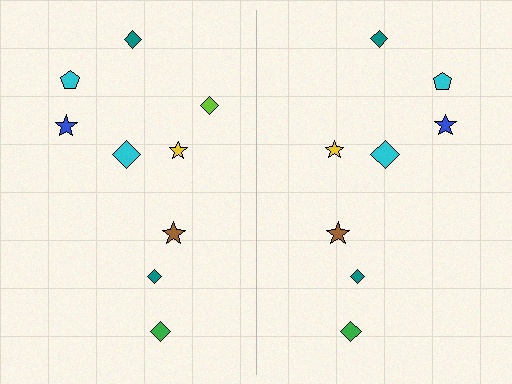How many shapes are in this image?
There are 17 shapes in this image.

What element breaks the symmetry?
A lime diamond is missing from the right side.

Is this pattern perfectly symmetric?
No, the pattern is not perfectly symmetric. A lime diamond is missing from the right side.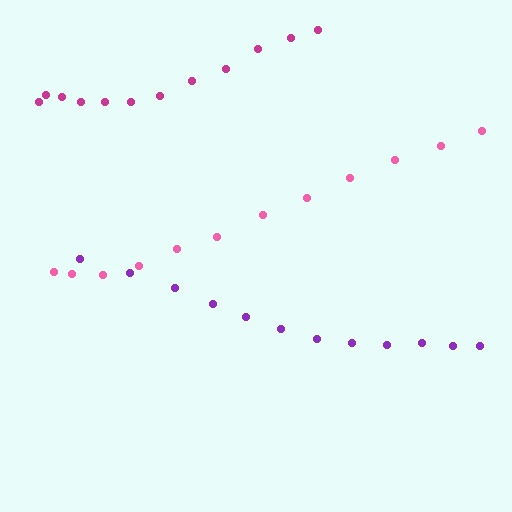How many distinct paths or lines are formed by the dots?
There are 3 distinct paths.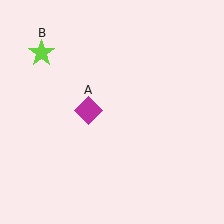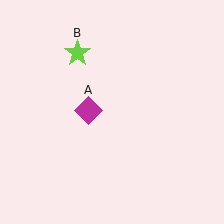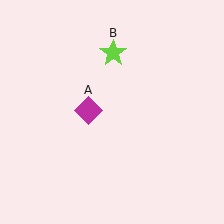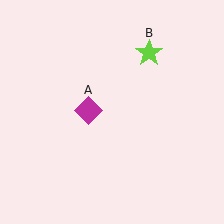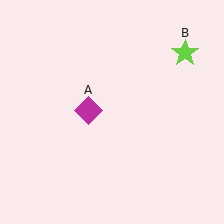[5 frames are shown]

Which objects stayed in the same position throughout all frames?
Magenta diamond (object A) remained stationary.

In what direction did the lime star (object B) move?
The lime star (object B) moved right.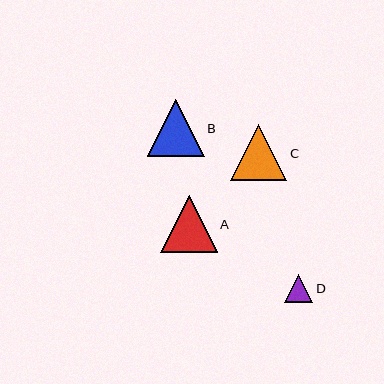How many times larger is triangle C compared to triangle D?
Triangle C is approximately 2.1 times the size of triangle D.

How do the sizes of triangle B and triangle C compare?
Triangle B and triangle C are approximately the same size.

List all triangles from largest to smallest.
From largest to smallest: B, C, A, D.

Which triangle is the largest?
Triangle B is the largest with a size of approximately 57 pixels.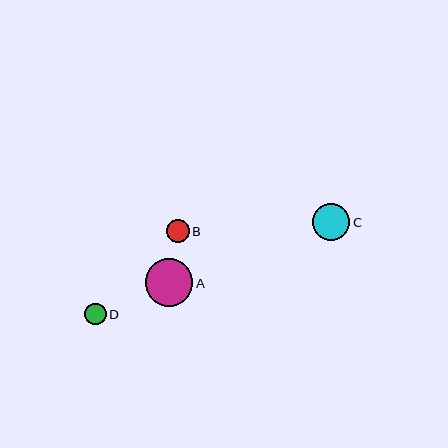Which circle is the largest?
Circle A is the largest with a size of approximately 47 pixels.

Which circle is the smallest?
Circle D is the smallest with a size of approximately 21 pixels.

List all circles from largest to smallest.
From largest to smallest: A, C, B, D.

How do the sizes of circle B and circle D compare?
Circle B and circle D are approximately the same size.